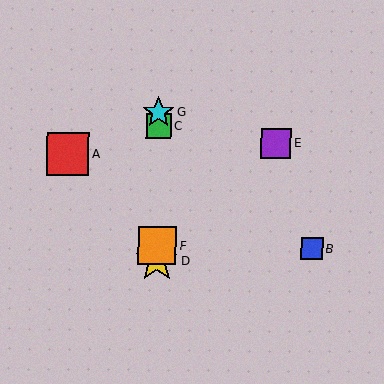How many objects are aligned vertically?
4 objects (C, D, F, G) are aligned vertically.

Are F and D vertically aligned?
Yes, both are at x≈157.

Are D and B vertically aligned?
No, D is at x≈157 and B is at x≈312.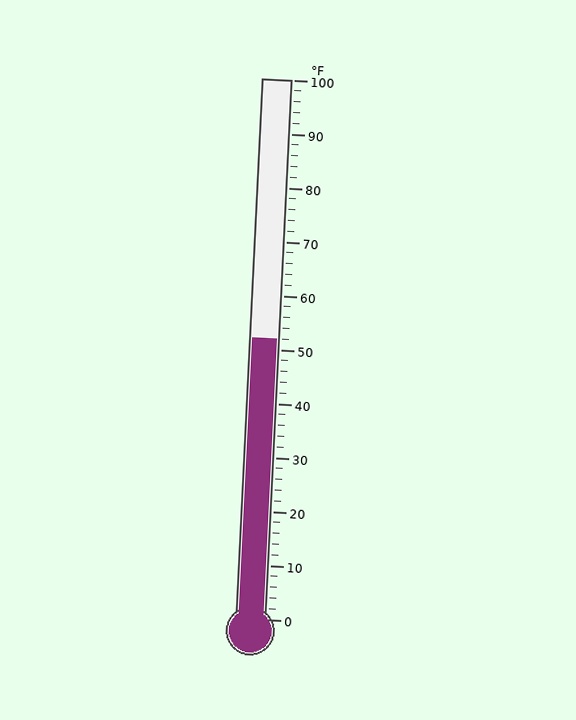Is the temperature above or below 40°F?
The temperature is above 40°F.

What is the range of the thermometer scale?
The thermometer scale ranges from 0°F to 100°F.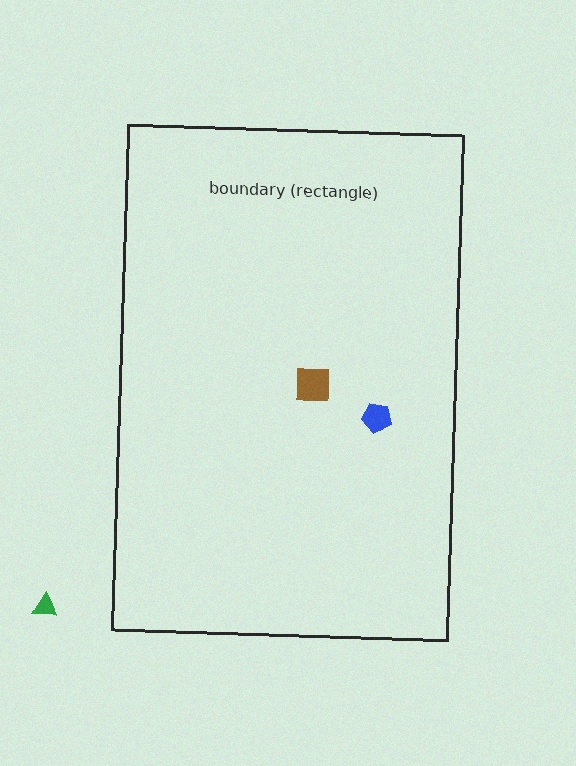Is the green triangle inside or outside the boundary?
Outside.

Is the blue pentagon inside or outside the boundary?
Inside.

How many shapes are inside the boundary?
2 inside, 1 outside.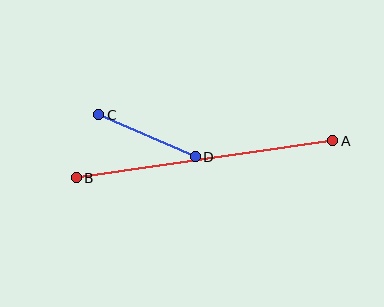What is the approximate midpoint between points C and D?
The midpoint is at approximately (147, 136) pixels.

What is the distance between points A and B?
The distance is approximately 259 pixels.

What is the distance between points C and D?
The distance is approximately 105 pixels.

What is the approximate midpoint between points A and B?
The midpoint is at approximately (204, 159) pixels.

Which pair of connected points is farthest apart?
Points A and B are farthest apart.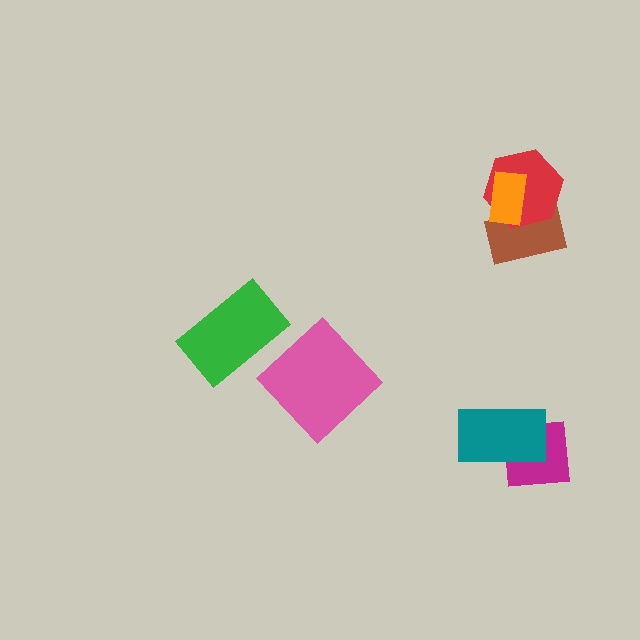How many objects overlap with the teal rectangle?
1 object overlaps with the teal rectangle.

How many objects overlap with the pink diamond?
0 objects overlap with the pink diamond.